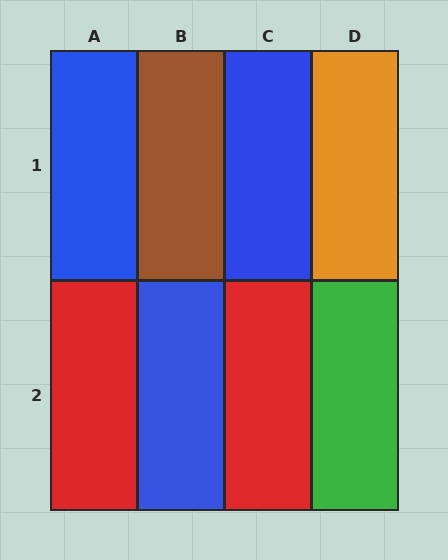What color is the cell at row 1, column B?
Brown.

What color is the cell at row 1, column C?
Blue.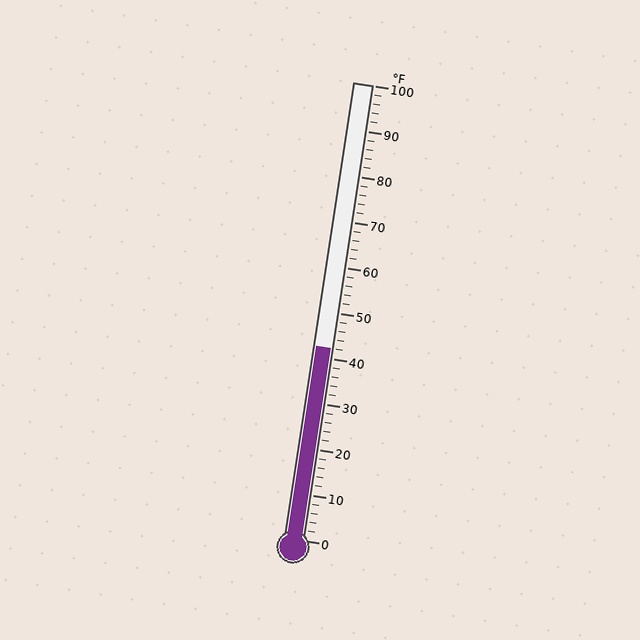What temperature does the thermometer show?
The thermometer shows approximately 42°F.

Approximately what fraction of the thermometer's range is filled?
The thermometer is filled to approximately 40% of its range.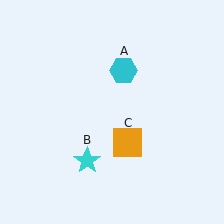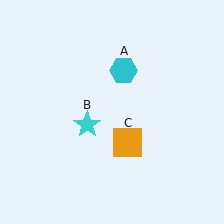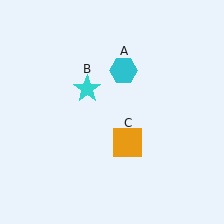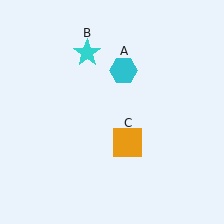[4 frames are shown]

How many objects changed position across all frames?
1 object changed position: cyan star (object B).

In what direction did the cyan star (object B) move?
The cyan star (object B) moved up.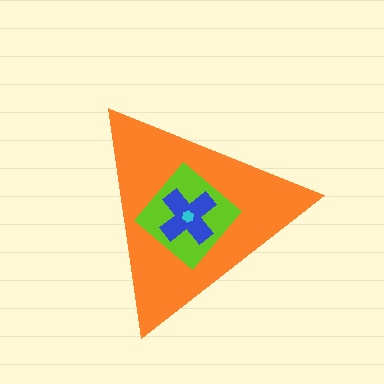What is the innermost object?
The cyan hexagon.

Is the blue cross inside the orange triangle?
Yes.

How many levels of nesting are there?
4.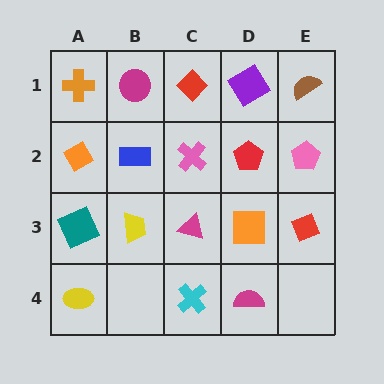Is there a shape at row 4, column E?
No, that cell is empty.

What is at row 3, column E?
A red diamond.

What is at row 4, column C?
A cyan cross.